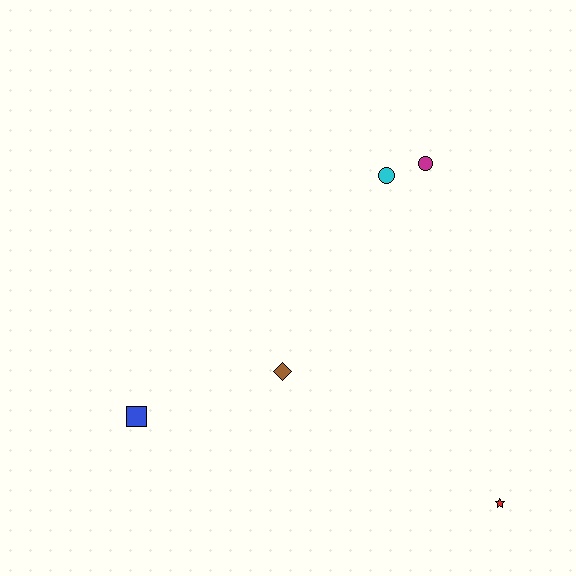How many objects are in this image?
There are 5 objects.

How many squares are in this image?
There is 1 square.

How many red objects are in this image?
There is 1 red object.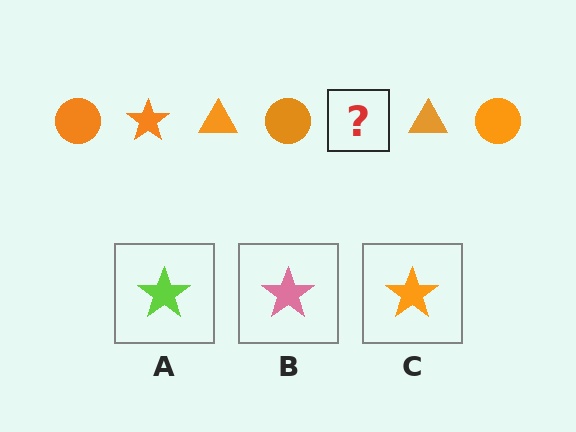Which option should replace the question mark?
Option C.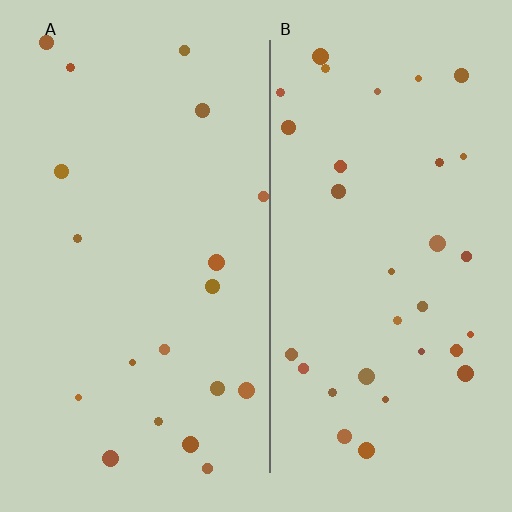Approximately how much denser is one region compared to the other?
Approximately 1.7× — region B over region A.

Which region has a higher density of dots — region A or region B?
B (the right).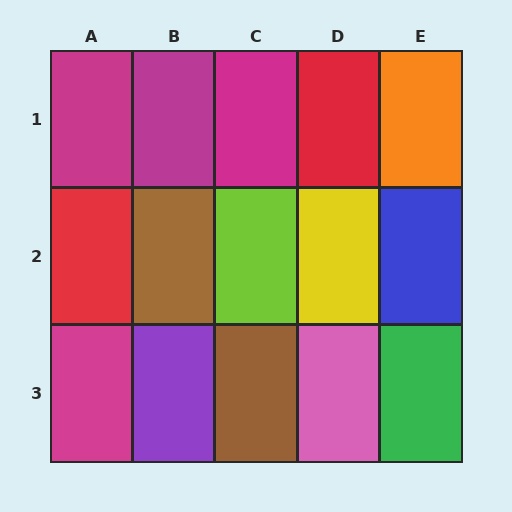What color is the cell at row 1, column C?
Magenta.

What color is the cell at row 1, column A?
Magenta.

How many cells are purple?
1 cell is purple.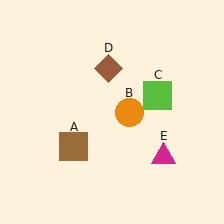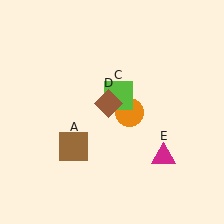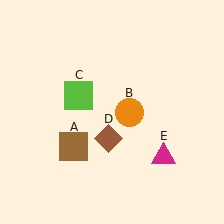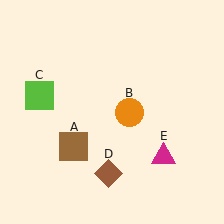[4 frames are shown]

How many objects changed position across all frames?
2 objects changed position: lime square (object C), brown diamond (object D).